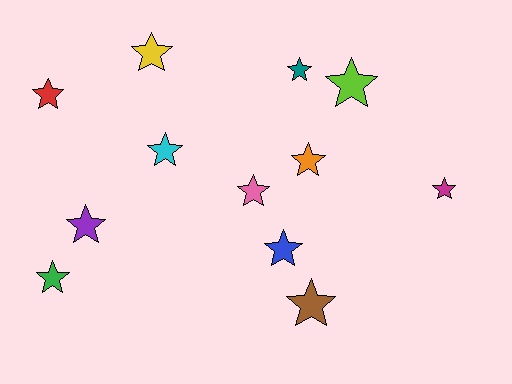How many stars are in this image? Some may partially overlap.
There are 12 stars.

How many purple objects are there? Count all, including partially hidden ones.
There is 1 purple object.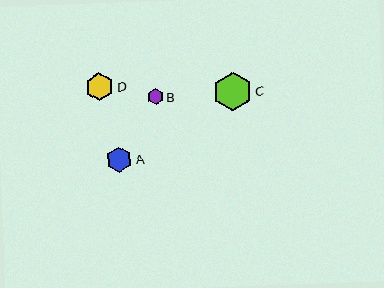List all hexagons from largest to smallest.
From largest to smallest: C, D, A, B.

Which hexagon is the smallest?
Hexagon B is the smallest with a size of approximately 16 pixels.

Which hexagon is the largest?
Hexagon C is the largest with a size of approximately 39 pixels.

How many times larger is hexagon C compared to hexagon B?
Hexagon C is approximately 2.5 times the size of hexagon B.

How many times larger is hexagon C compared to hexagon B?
Hexagon C is approximately 2.5 times the size of hexagon B.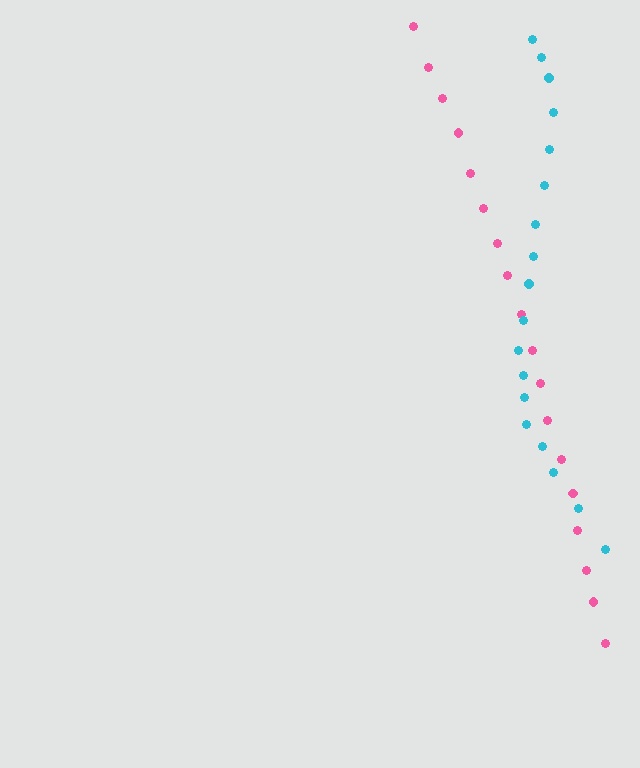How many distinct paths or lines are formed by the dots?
There are 2 distinct paths.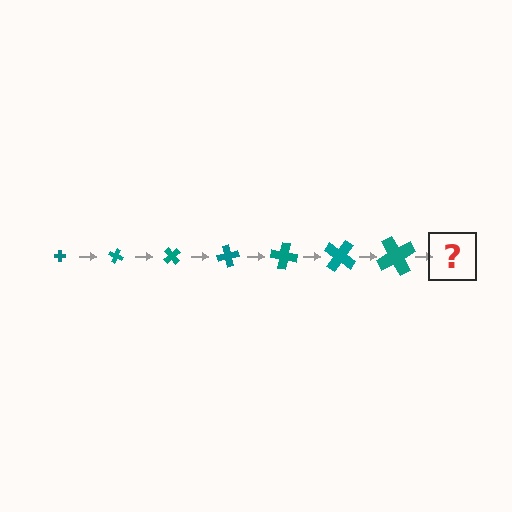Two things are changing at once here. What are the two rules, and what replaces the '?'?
The two rules are that the cross grows larger each step and it rotates 25 degrees each step. The '?' should be a cross, larger than the previous one and rotated 175 degrees from the start.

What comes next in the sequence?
The next element should be a cross, larger than the previous one and rotated 175 degrees from the start.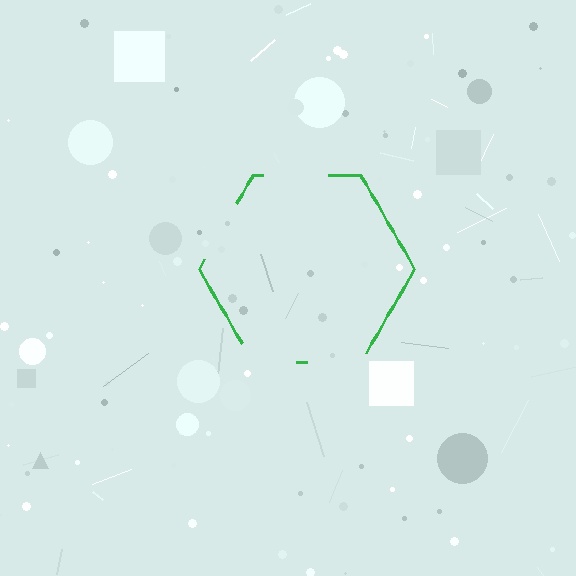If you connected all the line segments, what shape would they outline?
They would outline a hexagon.